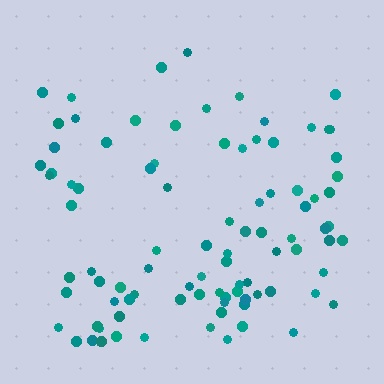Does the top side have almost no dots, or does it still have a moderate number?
Still a moderate number, just noticeably fewer than the bottom.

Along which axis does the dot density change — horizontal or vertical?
Vertical.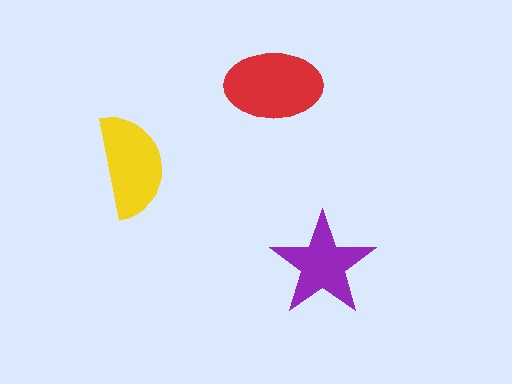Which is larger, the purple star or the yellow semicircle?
The yellow semicircle.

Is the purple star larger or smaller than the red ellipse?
Smaller.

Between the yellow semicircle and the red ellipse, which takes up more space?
The red ellipse.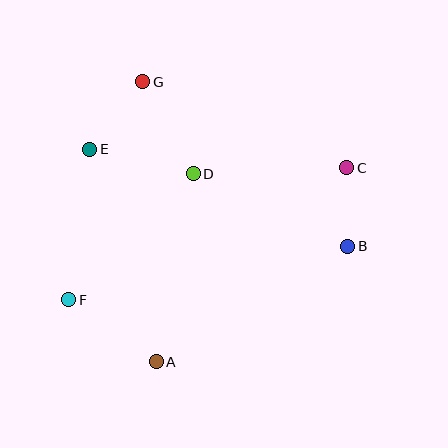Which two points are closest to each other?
Points B and C are closest to each other.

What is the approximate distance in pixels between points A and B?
The distance between A and B is approximately 224 pixels.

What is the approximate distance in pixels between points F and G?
The distance between F and G is approximately 230 pixels.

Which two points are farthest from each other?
Points C and F are farthest from each other.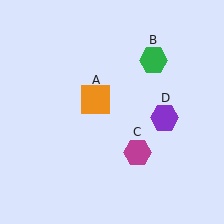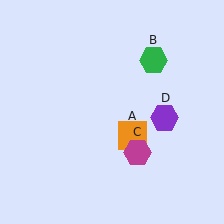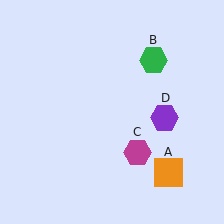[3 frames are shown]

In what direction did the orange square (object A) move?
The orange square (object A) moved down and to the right.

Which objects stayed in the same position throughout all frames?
Green hexagon (object B) and magenta hexagon (object C) and purple hexagon (object D) remained stationary.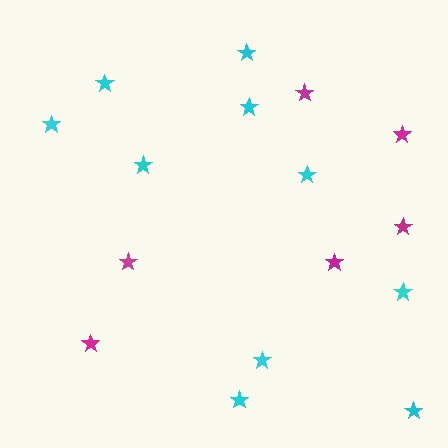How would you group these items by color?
There are 2 groups: one group of magenta stars (6) and one group of cyan stars (10).